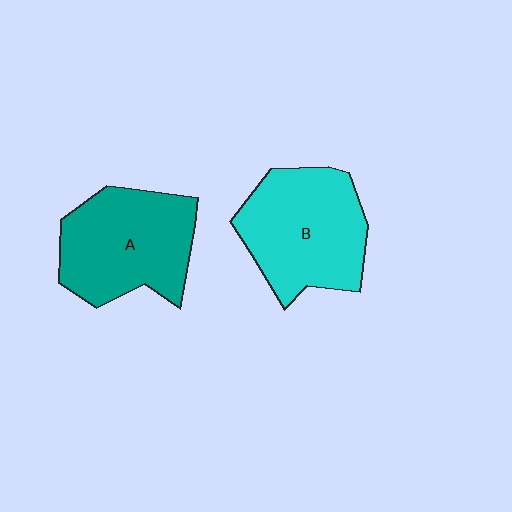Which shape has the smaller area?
Shape A (teal).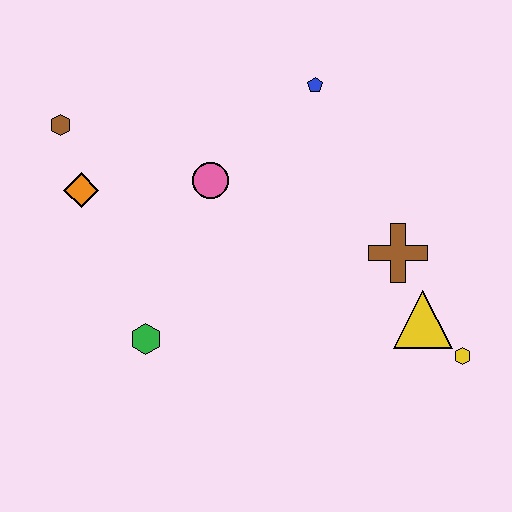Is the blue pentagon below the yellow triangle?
No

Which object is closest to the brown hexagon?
The orange diamond is closest to the brown hexagon.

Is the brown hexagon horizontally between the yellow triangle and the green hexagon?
No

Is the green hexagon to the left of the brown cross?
Yes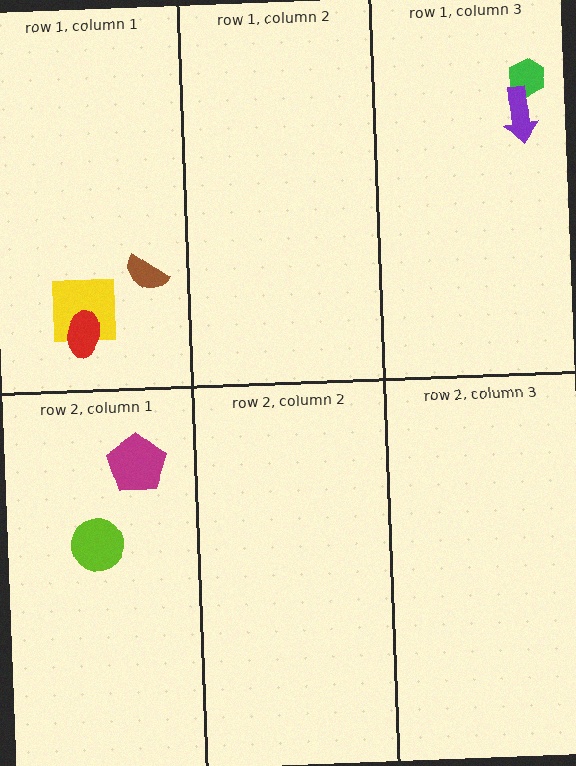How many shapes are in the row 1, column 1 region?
3.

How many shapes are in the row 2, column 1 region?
2.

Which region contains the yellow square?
The row 1, column 1 region.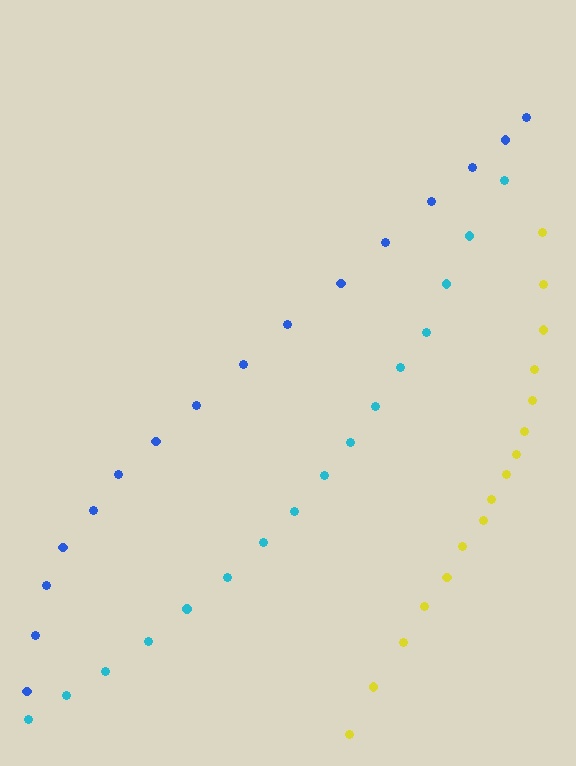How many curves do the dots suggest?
There are 3 distinct paths.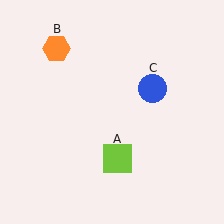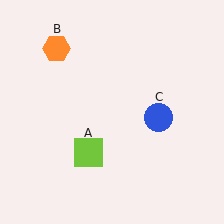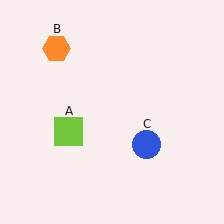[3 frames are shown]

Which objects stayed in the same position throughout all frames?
Orange hexagon (object B) remained stationary.